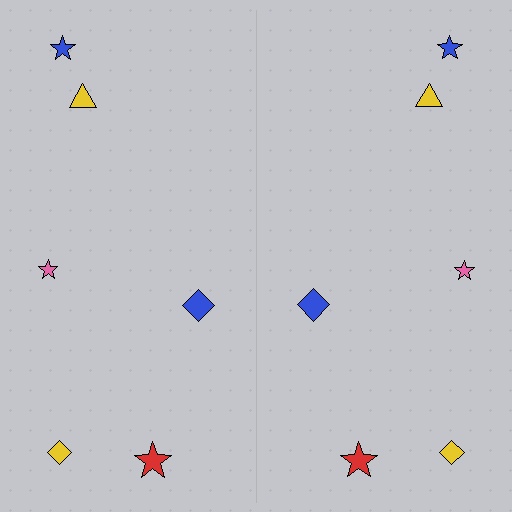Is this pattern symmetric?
Yes, this pattern has bilateral (reflection) symmetry.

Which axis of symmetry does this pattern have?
The pattern has a vertical axis of symmetry running through the center of the image.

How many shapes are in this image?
There are 12 shapes in this image.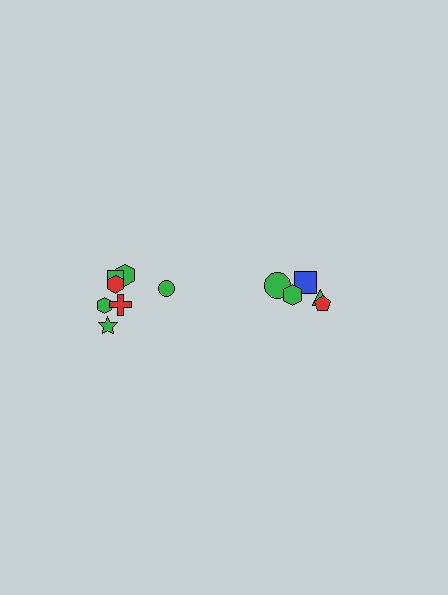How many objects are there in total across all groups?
There are 12 objects.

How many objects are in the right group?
There are 5 objects.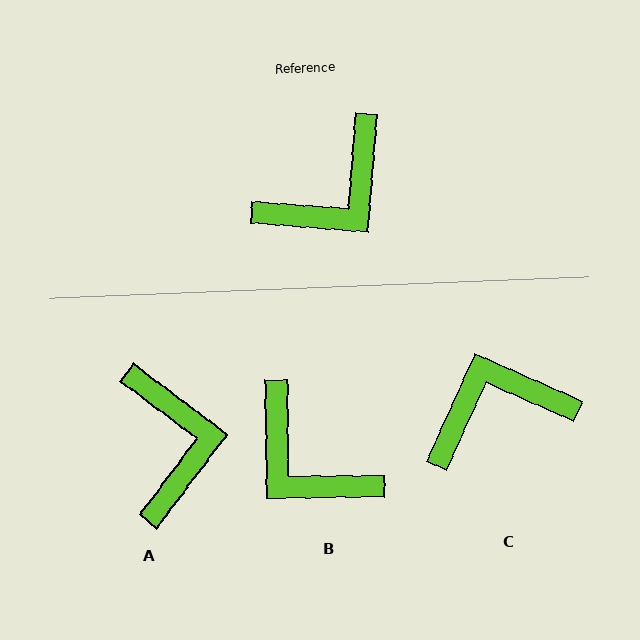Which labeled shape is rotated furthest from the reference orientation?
C, about 161 degrees away.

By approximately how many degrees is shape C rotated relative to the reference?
Approximately 161 degrees counter-clockwise.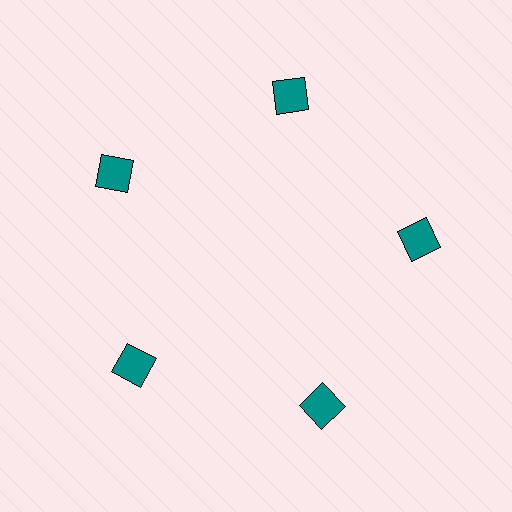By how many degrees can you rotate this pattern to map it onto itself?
The pattern maps onto itself every 72 degrees of rotation.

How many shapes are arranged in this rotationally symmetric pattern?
There are 5 shapes, arranged in 5 groups of 1.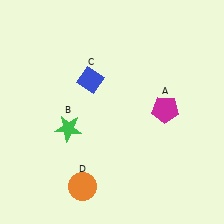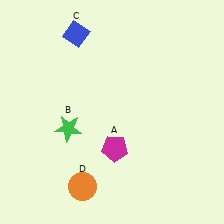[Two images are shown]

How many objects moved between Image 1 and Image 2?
2 objects moved between the two images.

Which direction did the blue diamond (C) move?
The blue diamond (C) moved up.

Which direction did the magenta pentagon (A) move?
The magenta pentagon (A) moved left.